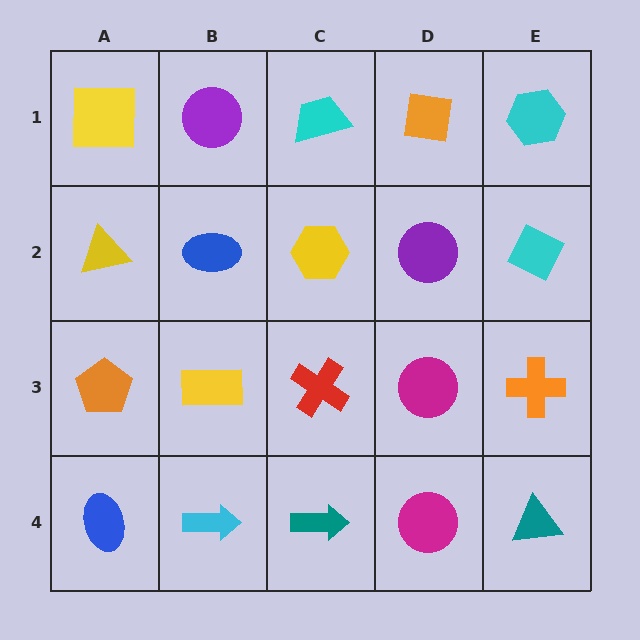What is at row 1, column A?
A yellow square.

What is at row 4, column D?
A magenta circle.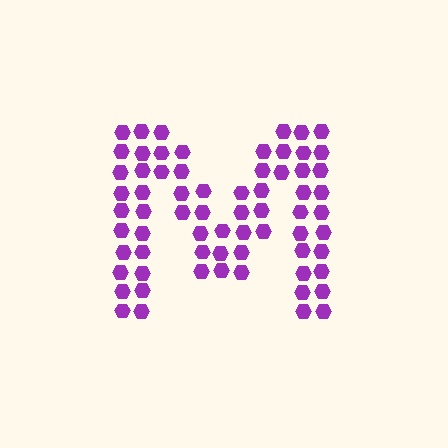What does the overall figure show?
The overall figure shows the letter M.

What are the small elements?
The small elements are hexagons.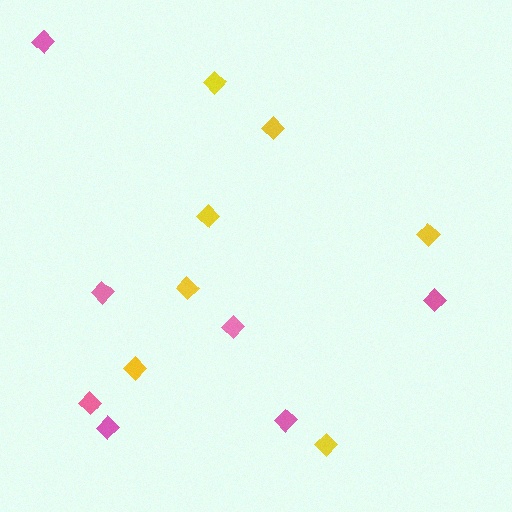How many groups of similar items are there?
There are 2 groups: one group of pink diamonds (7) and one group of yellow diamonds (7).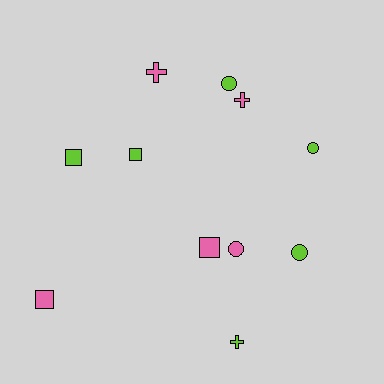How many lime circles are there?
There are 3 lime circles.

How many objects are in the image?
There are 11 objects.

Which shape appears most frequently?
Circle, with 4 objects.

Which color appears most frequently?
Lime, with 6 objects.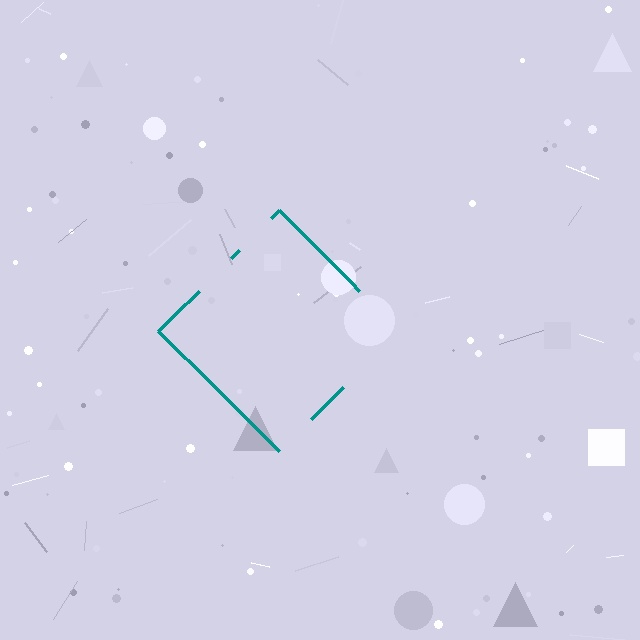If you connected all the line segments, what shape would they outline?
They would outline a diamond.